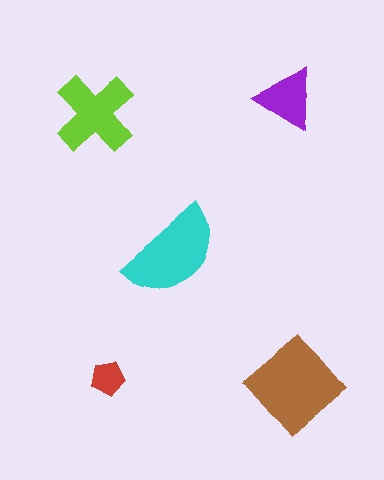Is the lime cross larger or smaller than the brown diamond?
Smaller.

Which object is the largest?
The brown diamond.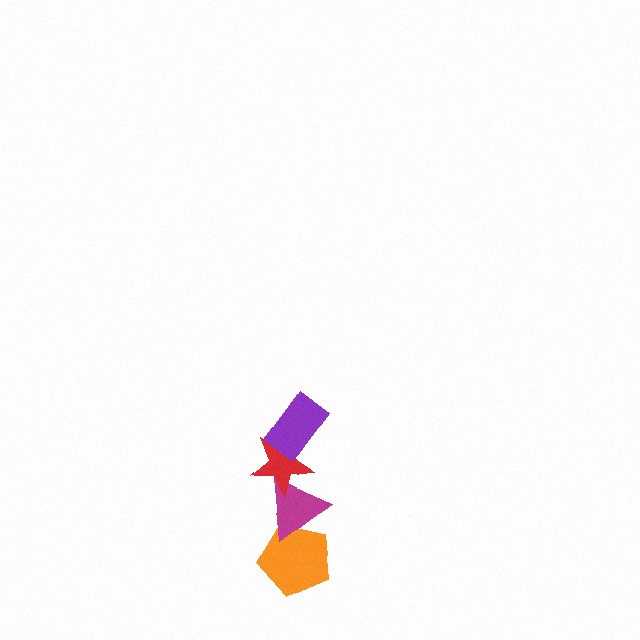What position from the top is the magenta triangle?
The magenta triangle is 3rd from the top.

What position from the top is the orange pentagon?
The orange pentagon is 4th from the top.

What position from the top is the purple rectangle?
The purple rectangle is 1st from the top.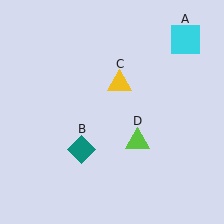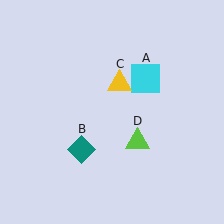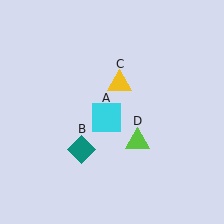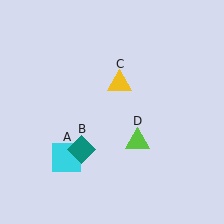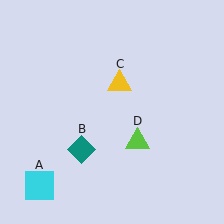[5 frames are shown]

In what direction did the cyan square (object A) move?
The cyan square (object A) moved down and to the left.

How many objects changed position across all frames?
1 object changed position: cyan square (object A).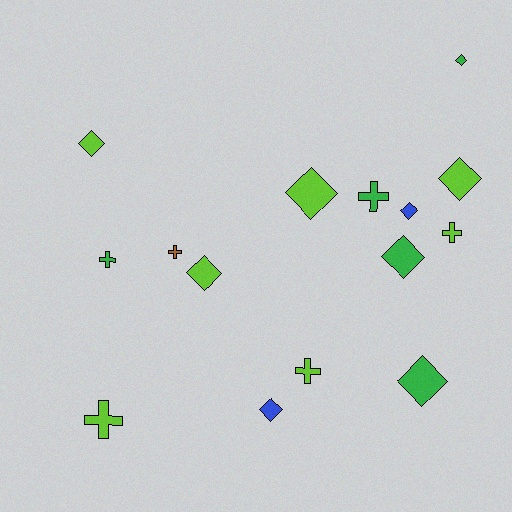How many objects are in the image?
There are 15 objects.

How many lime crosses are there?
There are 3 lime crosses.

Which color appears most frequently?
Lime, with 7 objects.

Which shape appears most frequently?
Diamond, with 9 objects.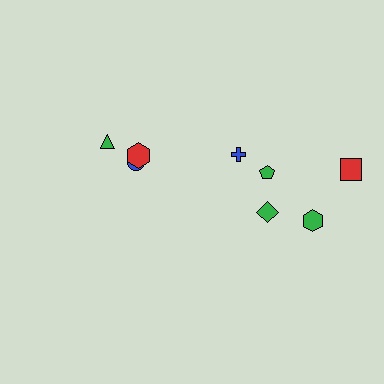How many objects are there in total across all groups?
There are 8 objects.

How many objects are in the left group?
There are 3 objects.